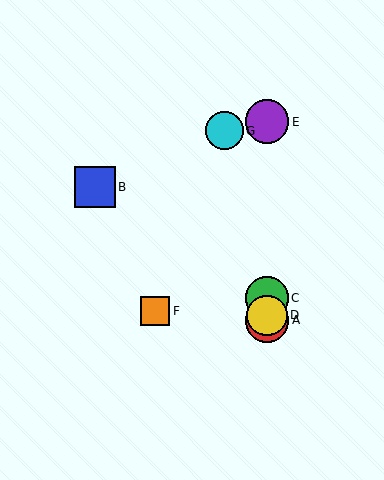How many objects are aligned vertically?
4 objects (A, C, D, E) are aligned vertically.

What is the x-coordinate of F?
Object F is at x≈155.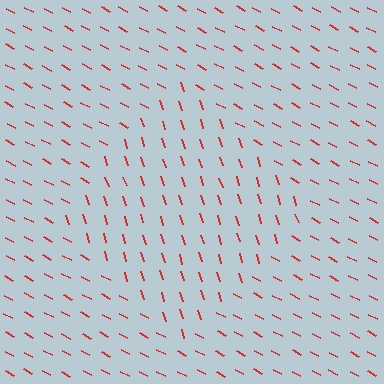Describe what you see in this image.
The image is filled with small red line segments. A diamond region in the image has lines oriented differently from the surrounding lines, creating a visible texture boundary.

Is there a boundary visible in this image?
Yes, there is a texture boundary formed by a change in line orientation.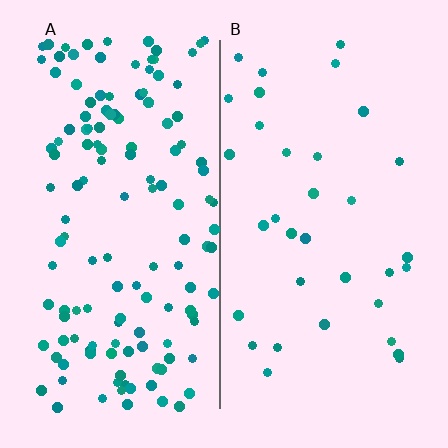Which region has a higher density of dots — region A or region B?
A (the left).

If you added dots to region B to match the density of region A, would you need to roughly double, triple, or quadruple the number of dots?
Approximately quadruple.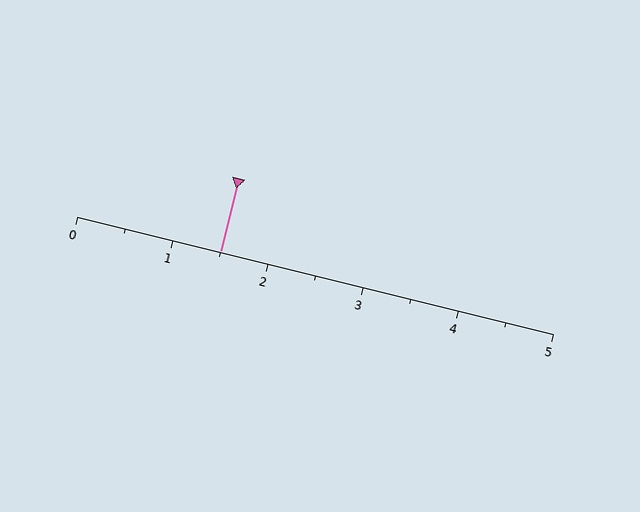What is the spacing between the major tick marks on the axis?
The major ticks are spaced 1 apart.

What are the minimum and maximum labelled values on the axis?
The axis runs from 0 to 5.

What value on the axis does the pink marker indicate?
The marker indicates approximately 1.5.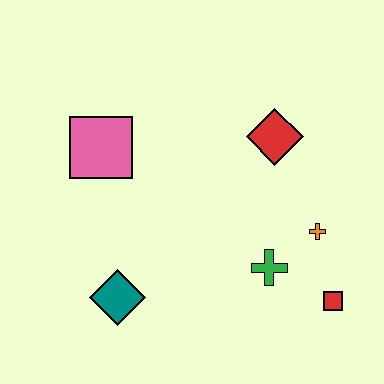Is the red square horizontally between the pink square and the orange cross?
No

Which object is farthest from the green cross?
The pink square is farthest from the green cross.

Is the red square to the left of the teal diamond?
No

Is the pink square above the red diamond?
No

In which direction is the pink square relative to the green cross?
The pink square is to the left of the green cross.